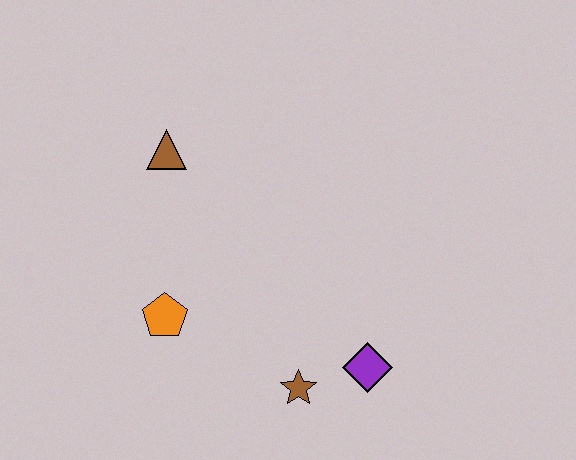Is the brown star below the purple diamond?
Yes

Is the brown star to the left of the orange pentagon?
No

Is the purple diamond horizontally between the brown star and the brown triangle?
No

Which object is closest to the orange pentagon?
The brown star is closest to the orange pentagon.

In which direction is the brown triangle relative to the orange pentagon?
The brown triangle is above the orange pentagon.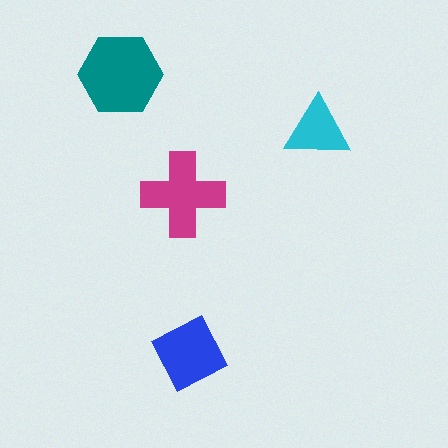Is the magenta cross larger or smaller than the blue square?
Larger.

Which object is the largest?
The teal hexagon.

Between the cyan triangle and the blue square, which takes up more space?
The blue square.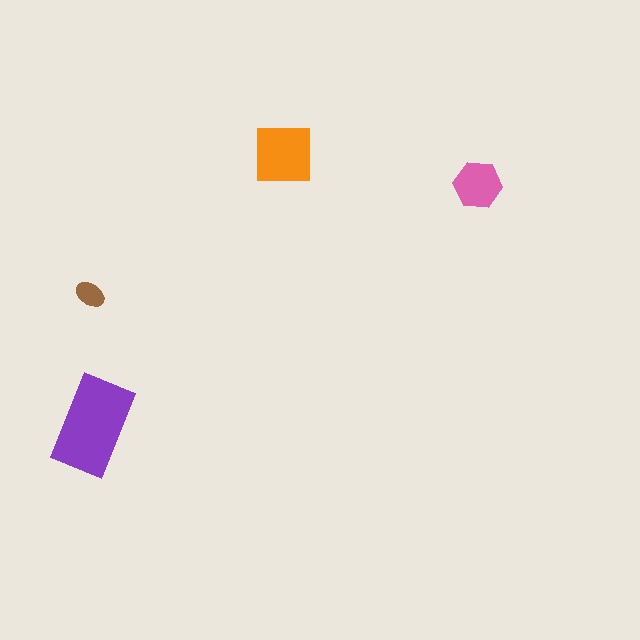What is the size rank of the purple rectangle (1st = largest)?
1st.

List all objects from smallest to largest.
The brown ellipse, the pink hexagon, the orange square, the purple rectangle.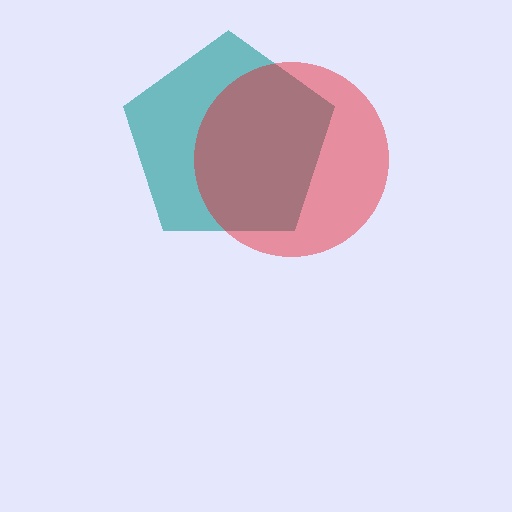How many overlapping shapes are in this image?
There are 2 overlapping shapes in the image.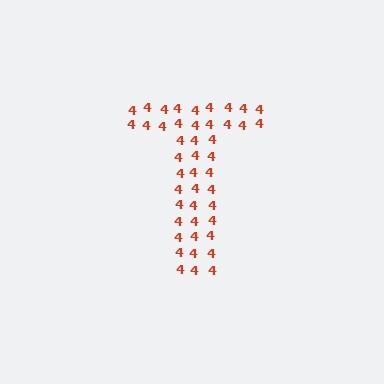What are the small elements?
The small elements are digit 4's.